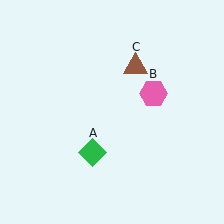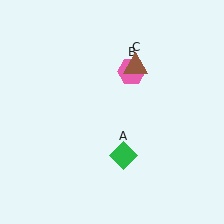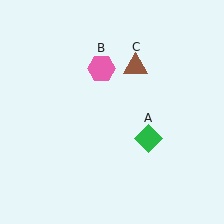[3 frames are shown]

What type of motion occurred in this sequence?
The green diamond (object A), pink hexagon (object B) rotated counterclockwise around the center of the scene.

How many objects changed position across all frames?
2 objects changed position: green diamond (object A), pink hexagon (object B).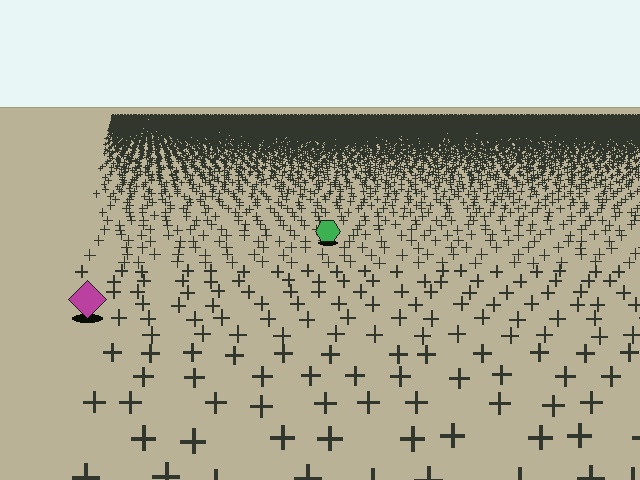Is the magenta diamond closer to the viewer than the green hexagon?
Yes. The magenta diamond is closer — you can tell from the texture gradient: the ground texture is coarser near it.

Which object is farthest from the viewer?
The green hexagon is farthest from the viewer. It appears smaller and the ground texture around it is denser.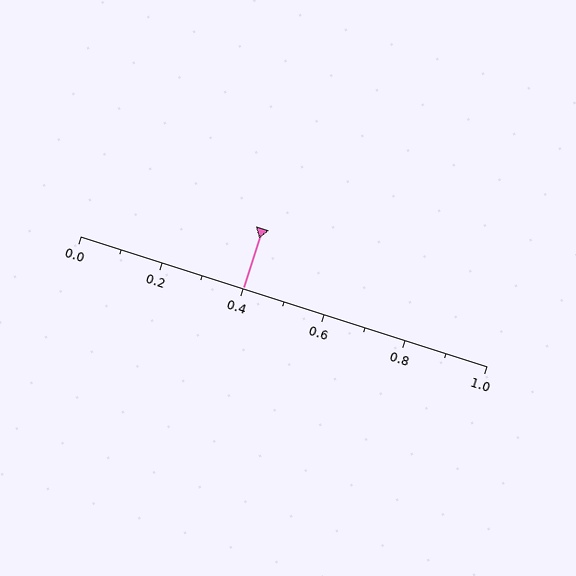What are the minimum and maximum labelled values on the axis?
The axis runs from 0.0 to 1.0.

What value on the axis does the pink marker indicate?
The marker indicates approximately 0.4.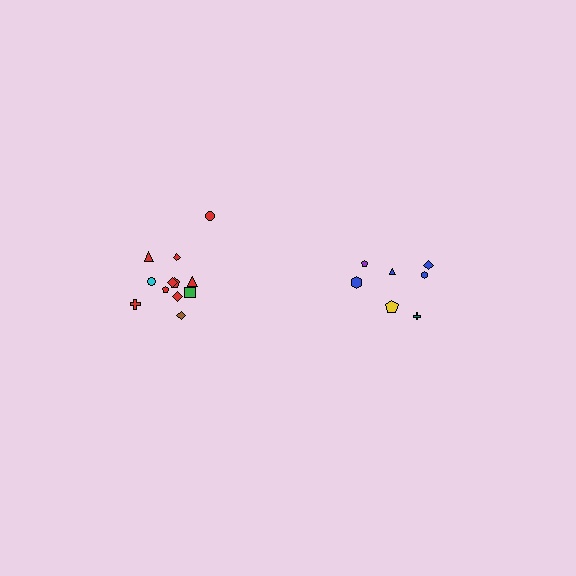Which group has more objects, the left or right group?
The left group.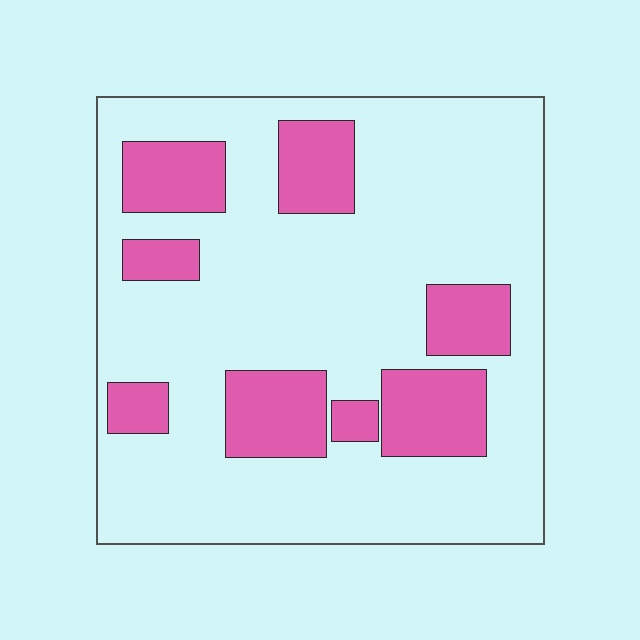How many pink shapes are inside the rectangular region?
8.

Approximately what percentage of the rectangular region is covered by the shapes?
Approximately 25%.